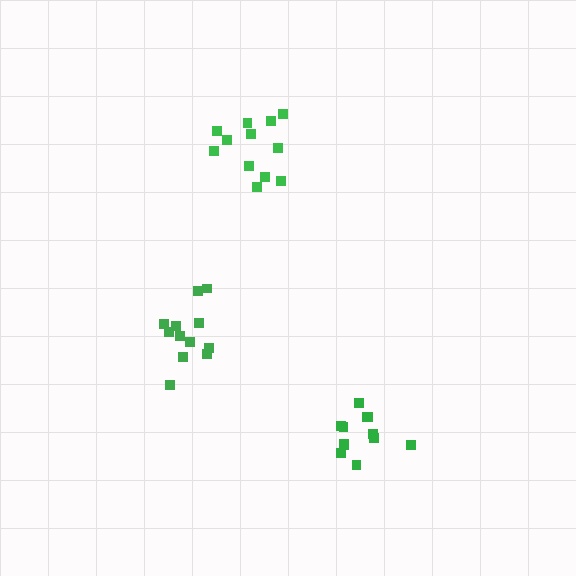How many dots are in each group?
Group 1: 12 dots, Group 2: 12 dots, Group 3: 12 dots (36 total).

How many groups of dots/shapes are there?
There are 3 groups.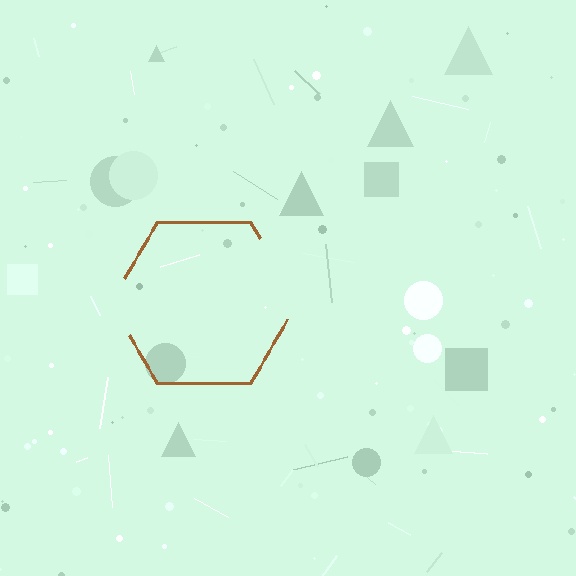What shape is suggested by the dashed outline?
The dashed outline suggests a hexagon.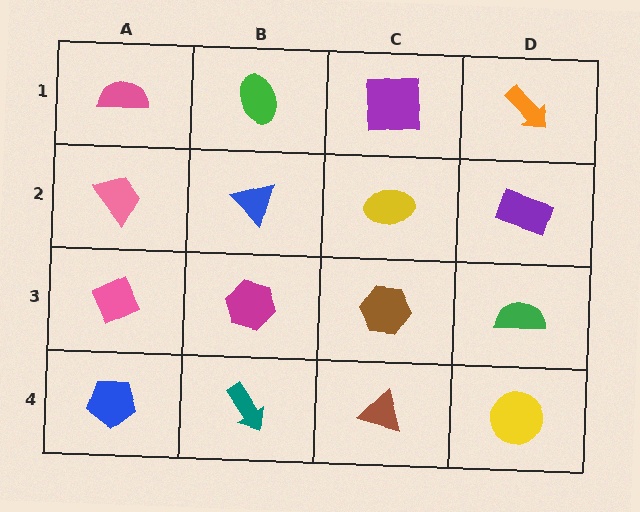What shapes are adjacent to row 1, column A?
A pink trapezoid (row 2, column A), a green ellipse (row 1, column B).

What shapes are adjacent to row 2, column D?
An orange arrow (row 1, column D), a green semicircle (row 3, column D), a yellow ellipse (row 2, column C).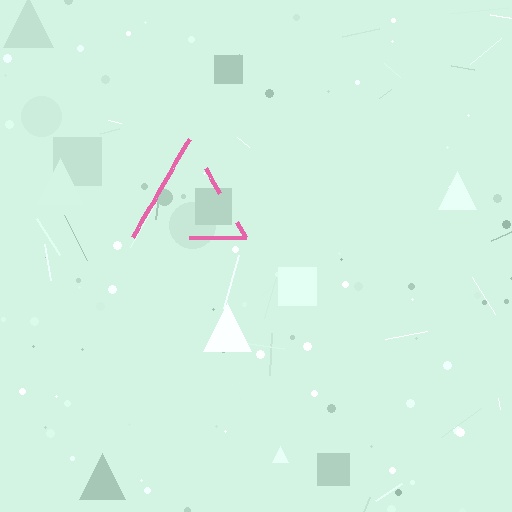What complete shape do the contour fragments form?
The contour fragments form a triangle.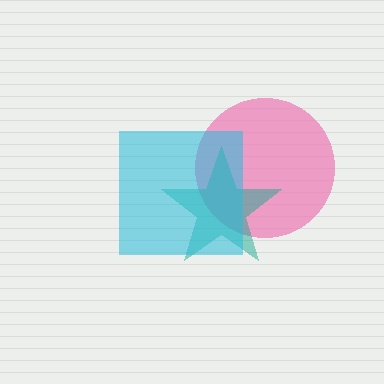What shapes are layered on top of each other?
The layered shapes are: a pink circle, a teal star, a cyan square.